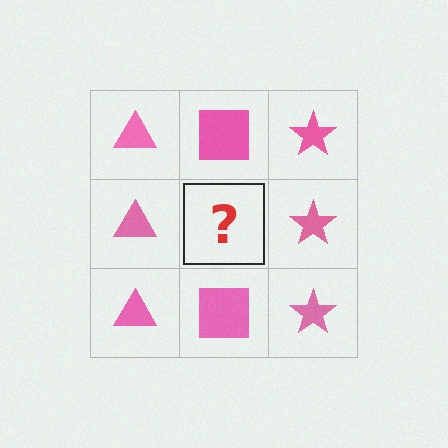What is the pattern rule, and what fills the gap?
The rule is that each column has a consistent shape. The gap should be filled with a pink square.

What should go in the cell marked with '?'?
The missing cell should contain a pink square.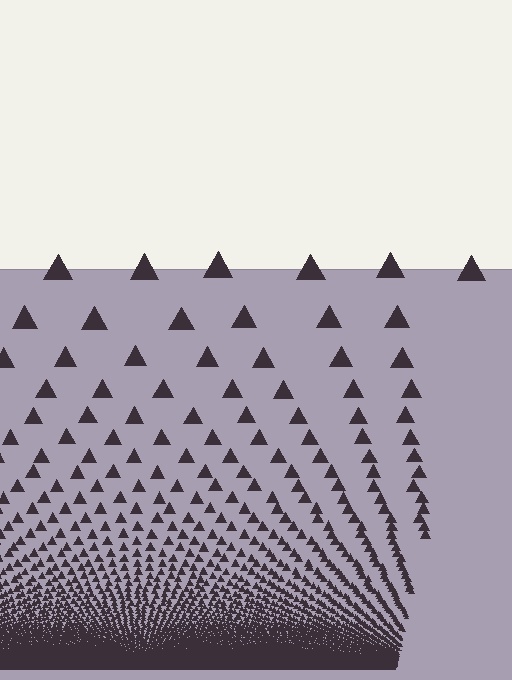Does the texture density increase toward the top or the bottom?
Density increases toward the bottom.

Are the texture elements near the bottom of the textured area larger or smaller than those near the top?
Smaller. The gradient is inverted — elements near the bottom are smaller and denser.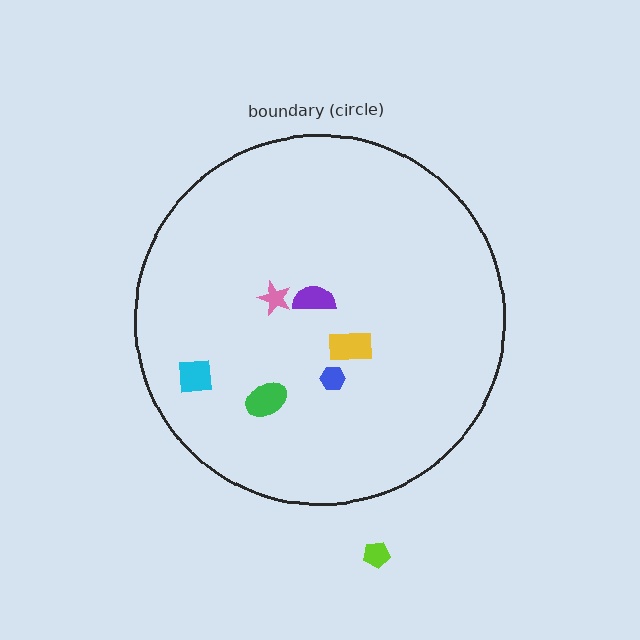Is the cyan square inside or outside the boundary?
Inside.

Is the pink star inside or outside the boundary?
Inside.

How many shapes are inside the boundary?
6 inside, 1 outside.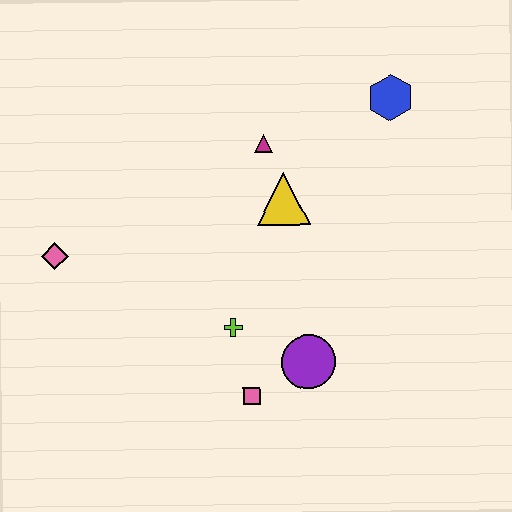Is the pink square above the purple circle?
No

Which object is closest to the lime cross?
The pink square is closest to the lime cross.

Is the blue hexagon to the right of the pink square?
Yes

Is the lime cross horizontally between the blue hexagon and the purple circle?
No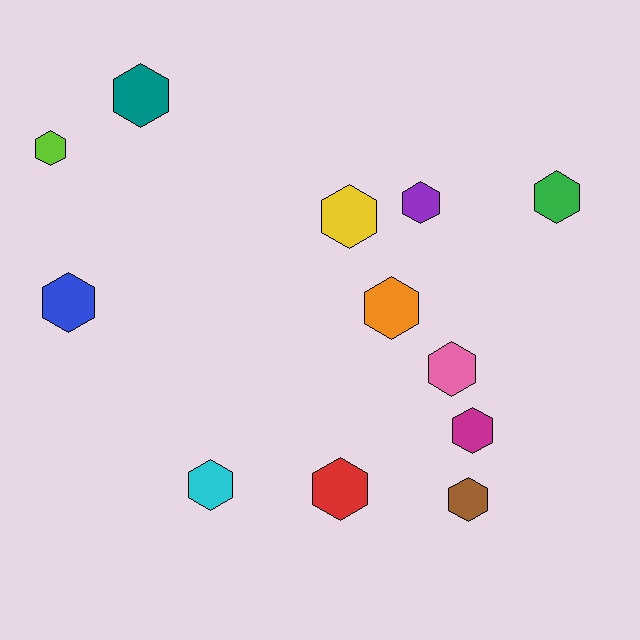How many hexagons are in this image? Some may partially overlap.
There are 12 hexagons.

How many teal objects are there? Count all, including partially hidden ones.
There is 1 teal object.